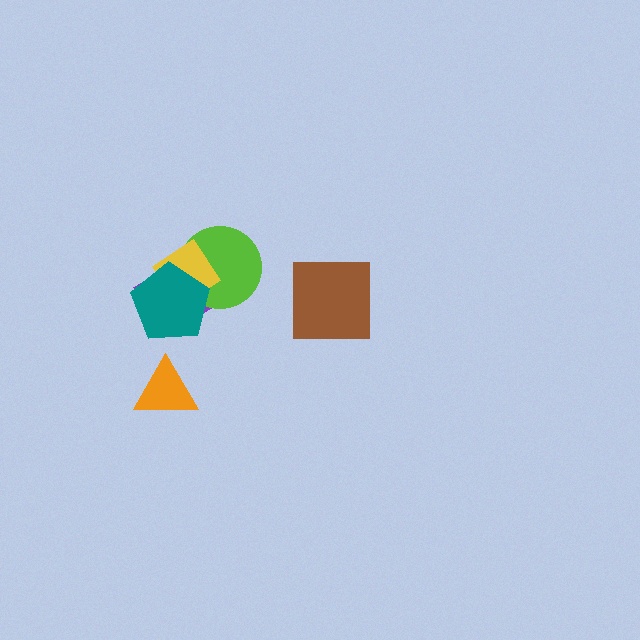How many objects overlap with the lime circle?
3 objects overlap with the lime circle.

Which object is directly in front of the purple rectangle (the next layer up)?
The lime circle is directly in front of the purple rectangle.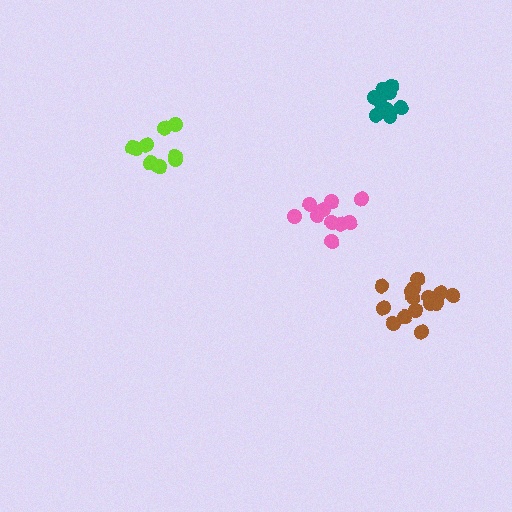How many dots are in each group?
Group 1: 10 dots, Group 2: 15 dots, Group 3: 10 dots, Group 4: 10 dots (45 total).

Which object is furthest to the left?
The lime cluster is leftmost.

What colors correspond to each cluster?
The clusters are colored: pink, brown, lime, teal.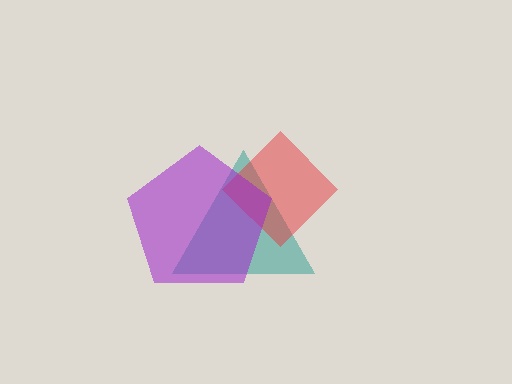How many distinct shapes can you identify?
There are 3 distinct shapes: a teal triangle, a red diamond, a purple pentagon.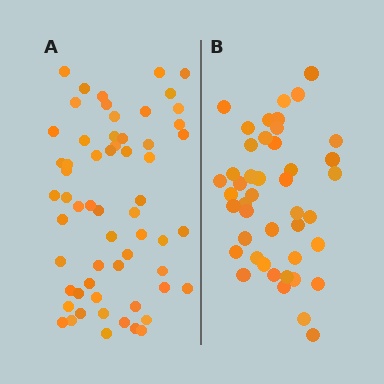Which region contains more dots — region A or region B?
Region A (the left region) has more dots.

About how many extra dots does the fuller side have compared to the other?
Region A has approximately 15 more dots than region B.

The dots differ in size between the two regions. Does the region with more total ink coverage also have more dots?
No. Region B has more total ink coverage because its dots are larger, but region A actually contains more individual dots. Total area can be misleading — the number of items is what matters here.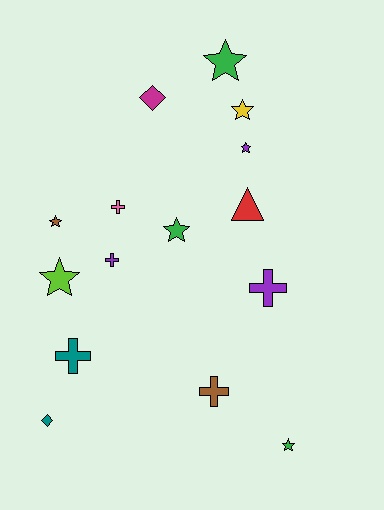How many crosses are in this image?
There are 5 crosses.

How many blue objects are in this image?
There are no blue objects.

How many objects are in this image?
There are 15 objects.